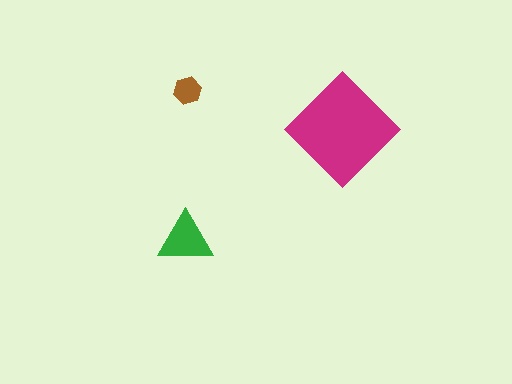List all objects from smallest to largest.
The brown hexagon, the green triangle, the magenta diamond.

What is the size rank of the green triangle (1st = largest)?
2nd.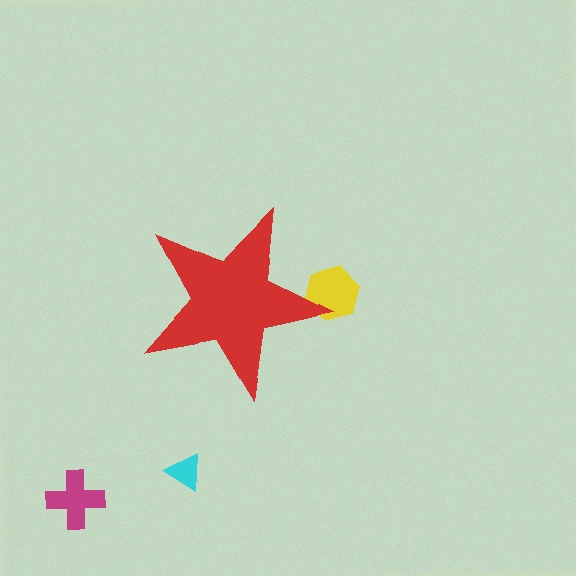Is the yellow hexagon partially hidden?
Yes, the yellow hexagon is partially hidden behind the red star.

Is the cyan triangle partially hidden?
No, the cyan triangle is fully visible.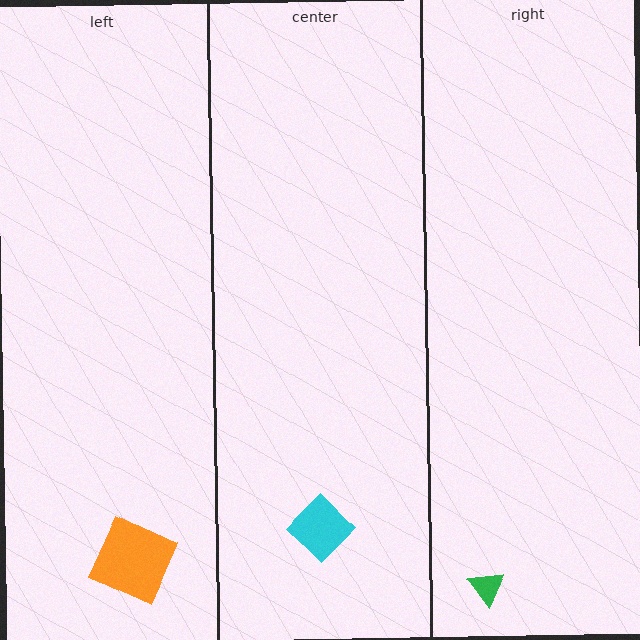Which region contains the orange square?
The left region.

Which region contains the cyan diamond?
The center region.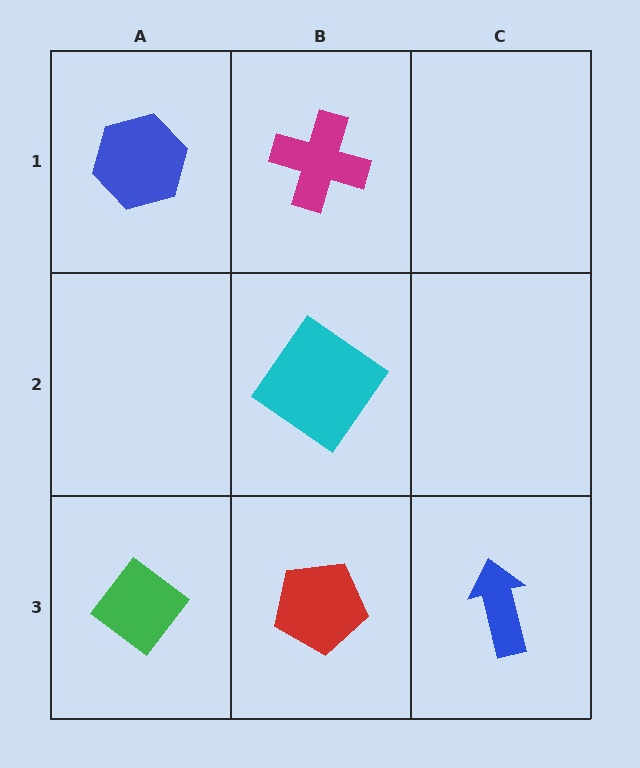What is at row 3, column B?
A red pentagon.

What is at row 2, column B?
A cyan diamond.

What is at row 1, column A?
A blue hexagon.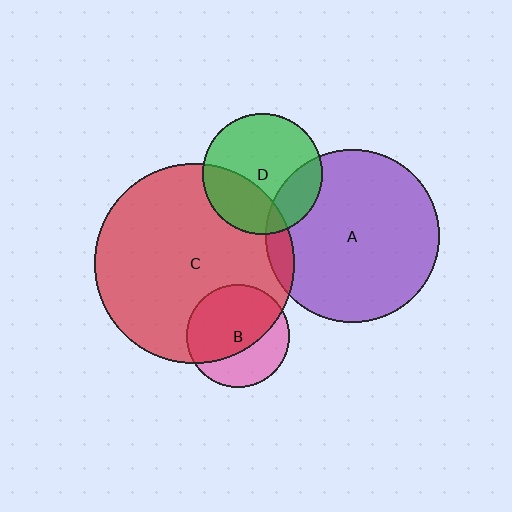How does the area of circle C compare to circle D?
Approximately 2.8 times.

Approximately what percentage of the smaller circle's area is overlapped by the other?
Approximately 65%.